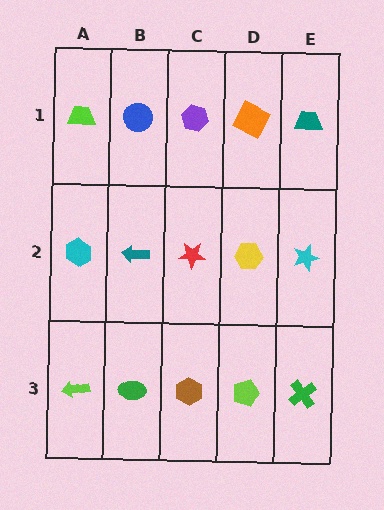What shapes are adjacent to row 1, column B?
A teal arrow (row 2, column B), a lime trapezoid (row 1, column A), a purple hexagon (row 1, column C).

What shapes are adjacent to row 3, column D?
A yellow hexagon (row 2, column D), a brown hexagon (row 3, column C), a green cross (row 3, column E).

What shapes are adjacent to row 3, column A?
A cyan hexagon (row 2, column A), a green ellipse (row 3, column B).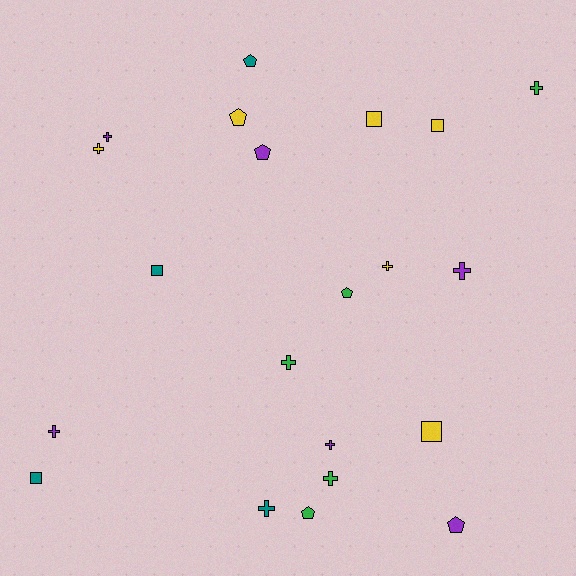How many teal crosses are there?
There is 1 teal cross.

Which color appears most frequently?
Purple, with 6 objects.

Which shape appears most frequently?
Cross, with 10 objects.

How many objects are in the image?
There are 21 objects.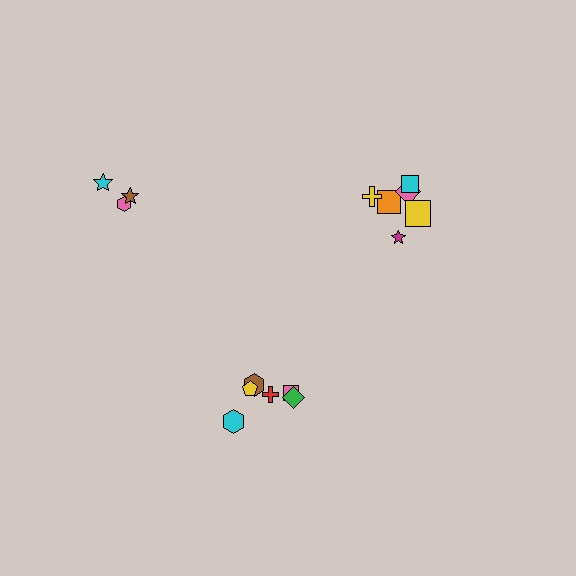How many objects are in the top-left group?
There are 3 objects.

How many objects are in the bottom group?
There are 6 objects.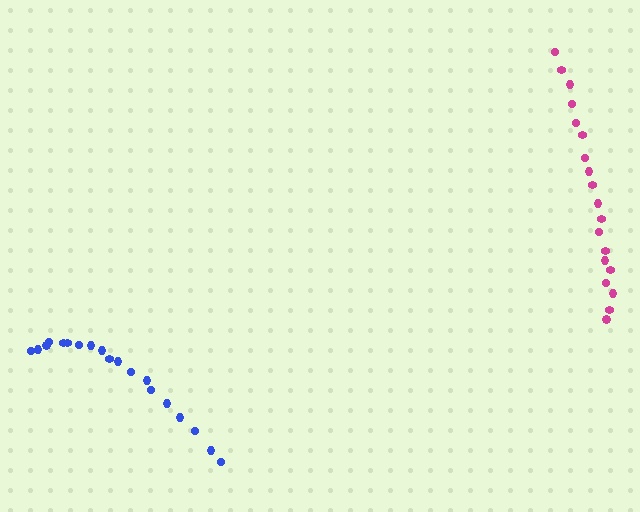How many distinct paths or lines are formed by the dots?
There are 2 distinct paths.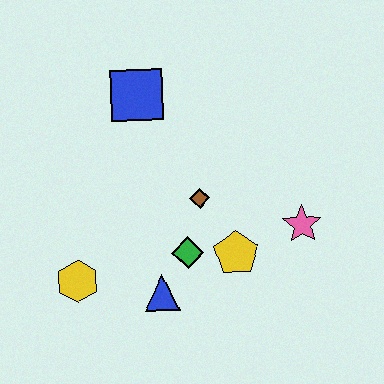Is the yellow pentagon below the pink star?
Yes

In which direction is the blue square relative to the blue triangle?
The blue square is above the blue triangle.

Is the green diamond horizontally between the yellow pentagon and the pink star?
No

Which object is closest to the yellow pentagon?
The green diamond is closest to the yellow pentagon.